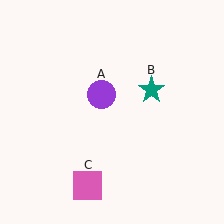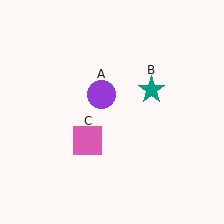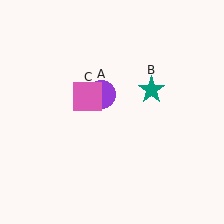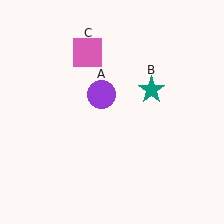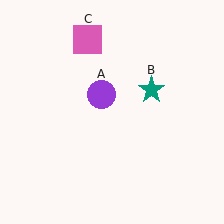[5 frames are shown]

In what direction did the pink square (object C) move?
The pink square (object C) moved up.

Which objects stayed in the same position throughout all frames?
Purple circle (object A) and teal star (object B) remained stationary.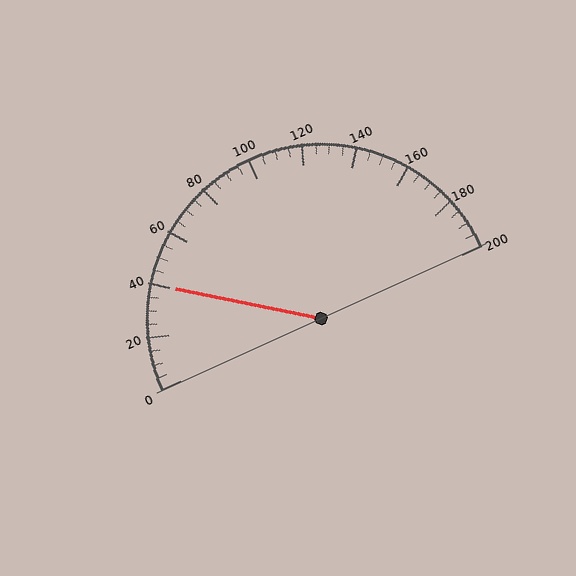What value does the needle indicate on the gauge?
The needle indicates approximately 40.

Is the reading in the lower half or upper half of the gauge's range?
The reading is in the lower half of the range (0 to 200).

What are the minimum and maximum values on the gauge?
The gauge ranges from 0 to 200.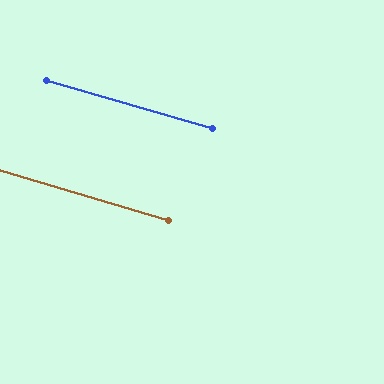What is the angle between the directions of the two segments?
Approximately 0 degrees.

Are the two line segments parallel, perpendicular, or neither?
Parallel — their directions differ by only 0.2°.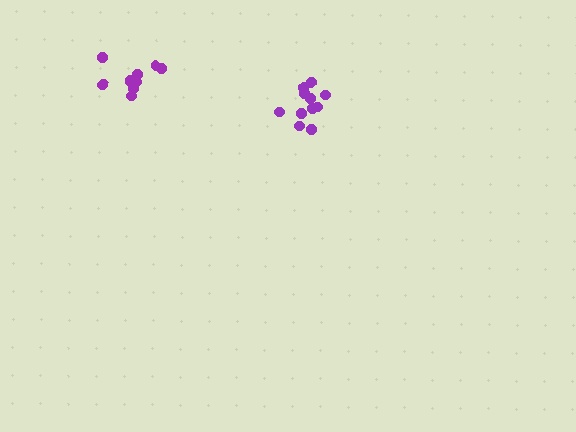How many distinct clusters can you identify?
There are 2 distinct clusters.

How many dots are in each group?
Group 1: 9 dots, Group 2: 11 dots (20 total).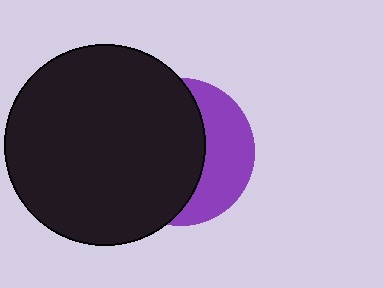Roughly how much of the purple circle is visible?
A small part of it is visible (roughly 37%).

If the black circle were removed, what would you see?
You would see the complete purple circle.